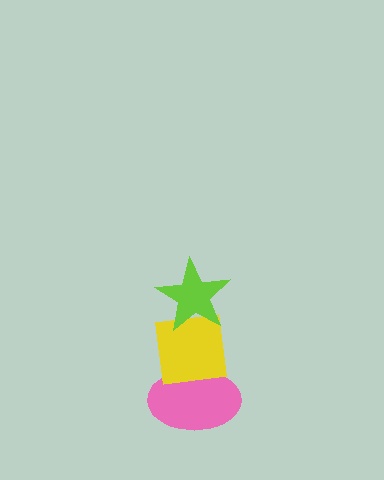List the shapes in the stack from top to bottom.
From top to bottom: the lime star, the yellow square, the pink ellipse.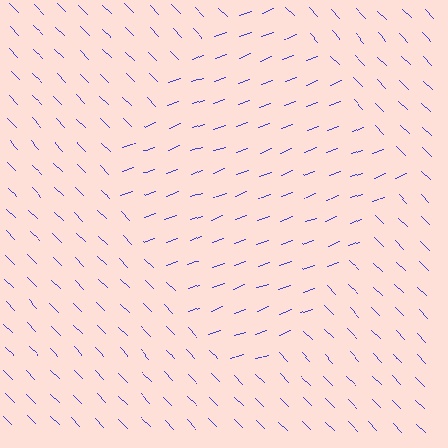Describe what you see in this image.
The image is filled with small blue line segments. A diamond region in the image has lines oriented differently from the surrounding lines, creating a visible texture boundary.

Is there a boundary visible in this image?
Yes, there is a texture boundary formed by a change in line orientation.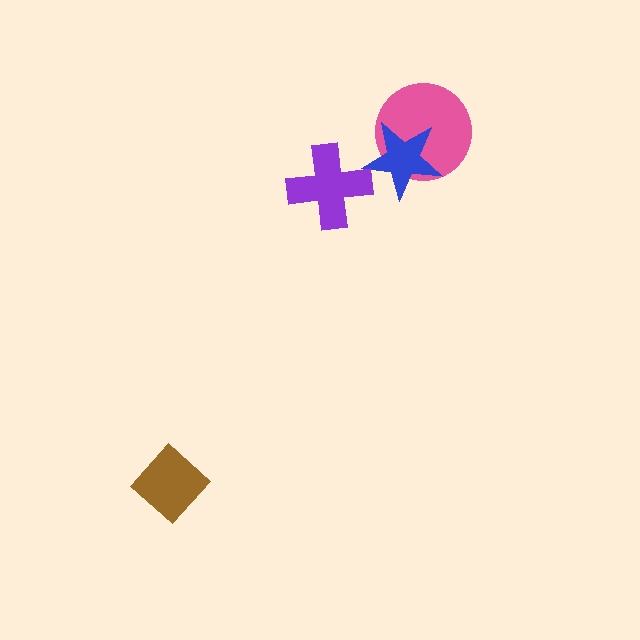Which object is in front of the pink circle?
The blue star is in front of the pink circle.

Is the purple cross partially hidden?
No, no other shape covers it.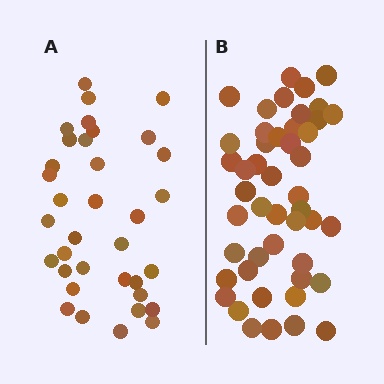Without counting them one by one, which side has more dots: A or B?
Region B (the right region) has more dots.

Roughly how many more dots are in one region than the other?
Region B has roughly 12 or so more dots than region A.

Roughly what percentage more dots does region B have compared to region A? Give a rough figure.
About 35% more.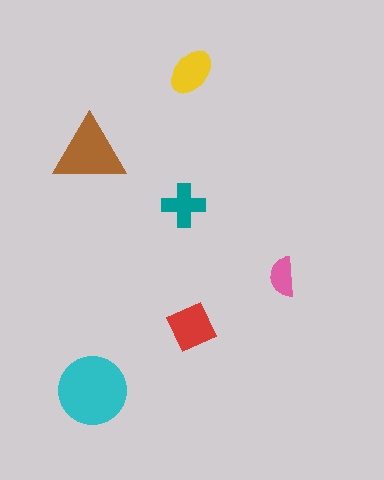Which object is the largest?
The cyan circle.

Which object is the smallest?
The pink semicircle.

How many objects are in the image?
There are 6 objects in the image.